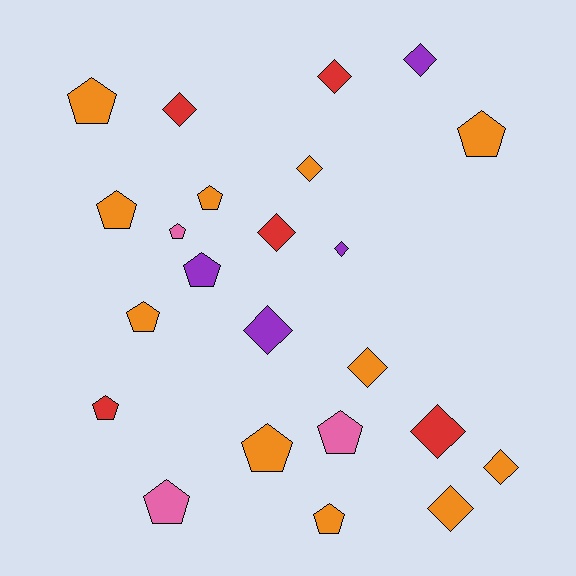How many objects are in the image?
There are 23 objects.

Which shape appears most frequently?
Pentagon, with 12 objects.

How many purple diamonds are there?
There are 3 purple diamonds.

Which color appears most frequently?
Orange, with 11 objects.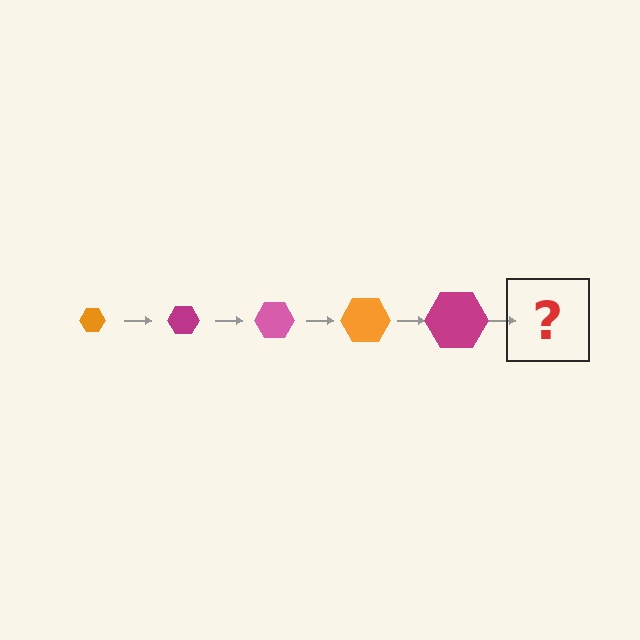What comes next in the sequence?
The next element should be a pink hexagon, larger than the previous one.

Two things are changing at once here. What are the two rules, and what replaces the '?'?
The two rules are that the hexagon grows larger each step and the color cycles through orange, magenta, and pink. The '?' should be a pink hexagon, larger than the previous one.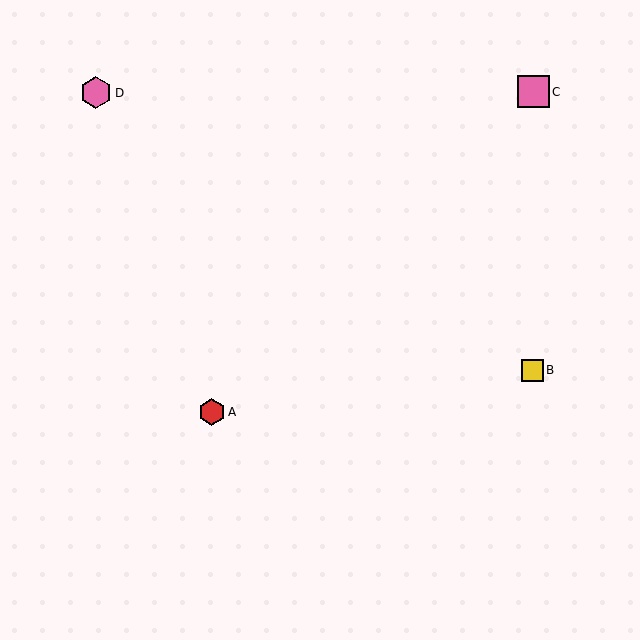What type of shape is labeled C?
Shape C is a pink square.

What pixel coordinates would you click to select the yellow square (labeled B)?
Click at (532, 370) to select the yellow square B.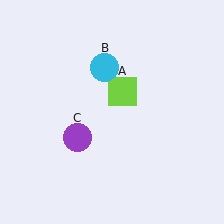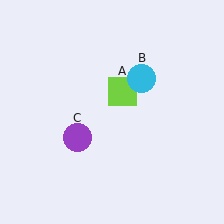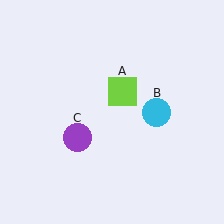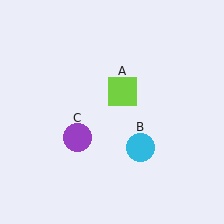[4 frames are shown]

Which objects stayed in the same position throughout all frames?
Lime square (object A) and purple circle (object C) remained stationary.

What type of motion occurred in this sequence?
The cyan circle (object B) rotated clockwise around the center of the scene.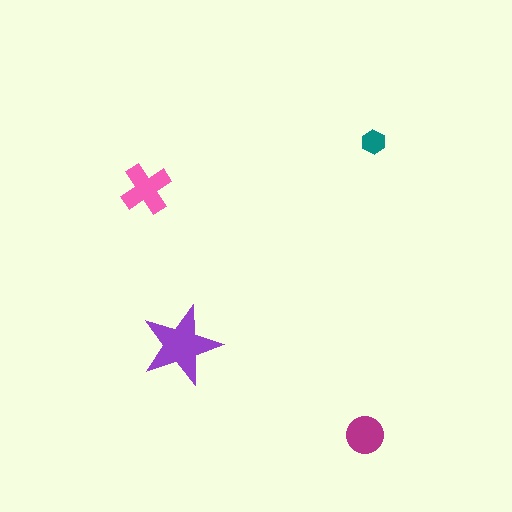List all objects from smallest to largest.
The teal hexagon, the magenta circle, the pink cross, the purple star.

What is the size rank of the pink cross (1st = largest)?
2nd.